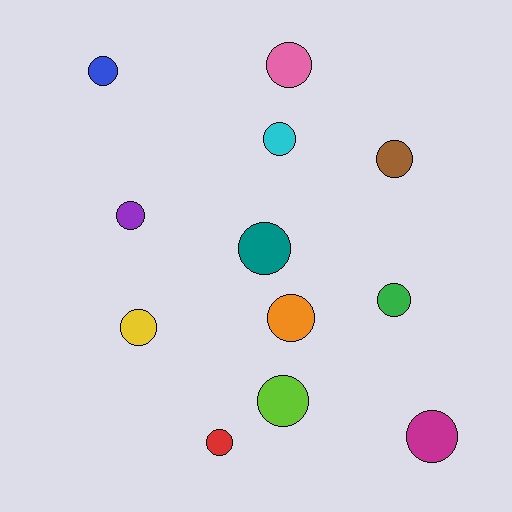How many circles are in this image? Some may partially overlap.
There are 12 circles.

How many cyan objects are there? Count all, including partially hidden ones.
There is 1 cyan object.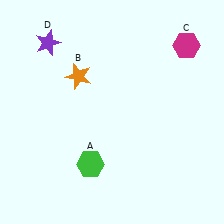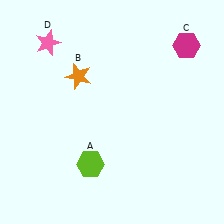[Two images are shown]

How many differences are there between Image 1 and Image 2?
There are 2 differences between the two images.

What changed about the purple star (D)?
In Image 1, D is purple. In Image 2, it changed to pink.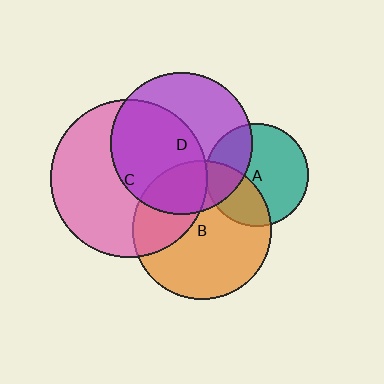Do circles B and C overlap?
Yes.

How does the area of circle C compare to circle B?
Approximately 1.3 times.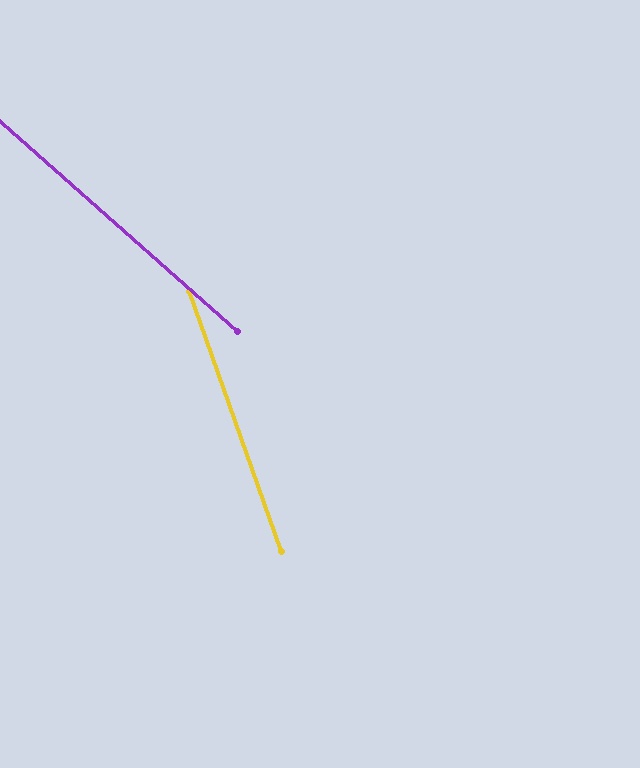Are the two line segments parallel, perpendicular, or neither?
Neither parallel nor perpendicular — they differ by about 29°.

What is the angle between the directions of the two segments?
Approximately 29 degrees.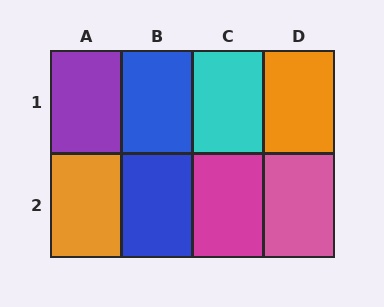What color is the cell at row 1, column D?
Orange.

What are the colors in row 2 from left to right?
Orange, blue, magenta, pink.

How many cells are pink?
1 cell is pink.